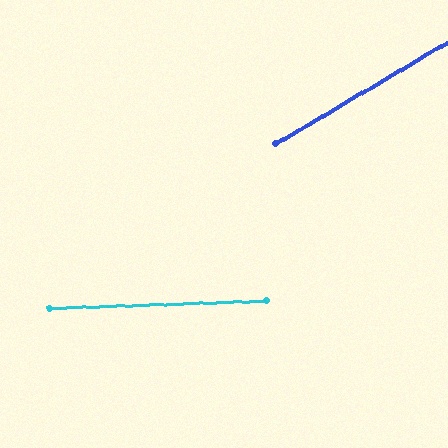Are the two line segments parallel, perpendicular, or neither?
Neither parallel nor perpendicular — they differ by about 29°.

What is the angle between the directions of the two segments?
Approximately 29 degrees.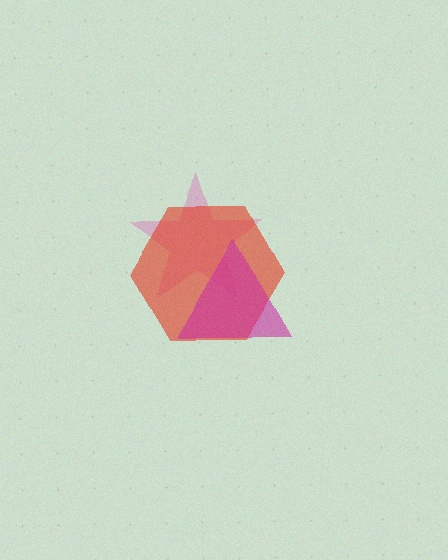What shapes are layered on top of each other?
The layered shapes are: a pink star, a red hexagon, a magenta triangle.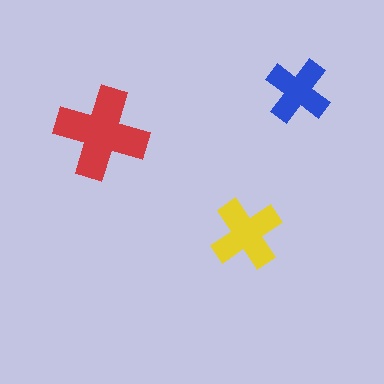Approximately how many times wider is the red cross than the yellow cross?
About 1.5 times wider.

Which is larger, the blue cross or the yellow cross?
The yellow one.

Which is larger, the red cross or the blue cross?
The red one.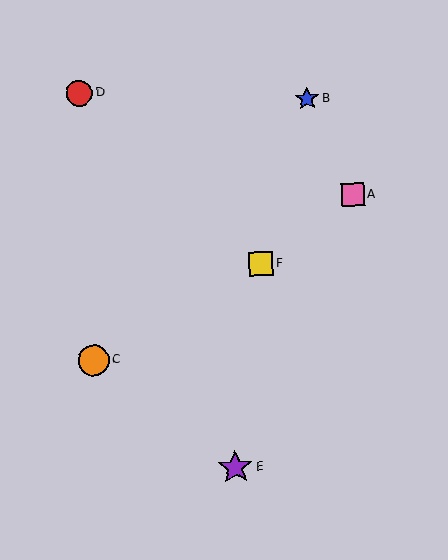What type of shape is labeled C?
Shape C is an orange circle.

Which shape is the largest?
The purple star (labeled E) is the largest.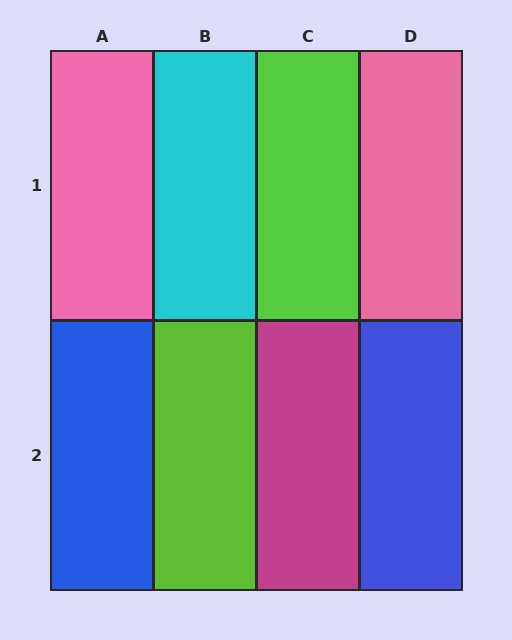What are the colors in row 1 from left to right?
Pink, cyan, lime, pink.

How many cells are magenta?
1 cell is magenta.